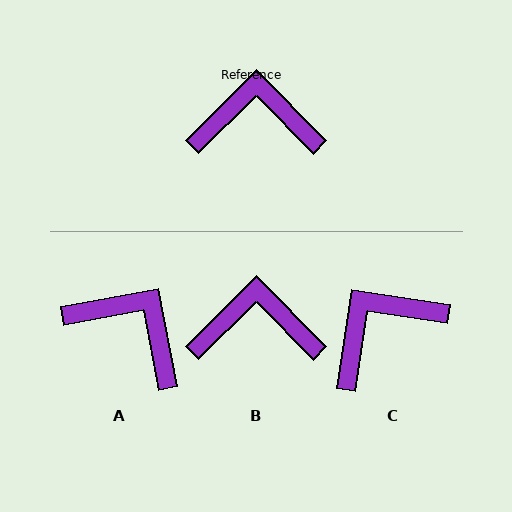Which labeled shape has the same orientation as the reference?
B.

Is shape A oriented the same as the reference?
No, it is off by about 34 degrees.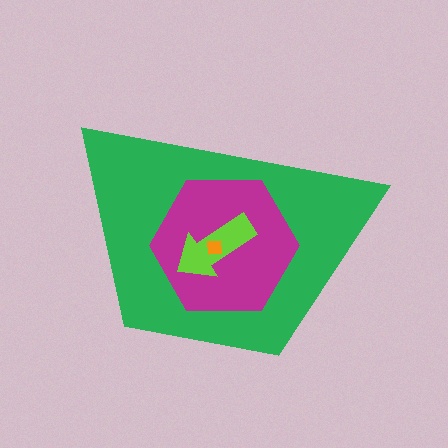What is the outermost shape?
The green trapezoid.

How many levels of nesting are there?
4.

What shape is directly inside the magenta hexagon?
The lime arrow.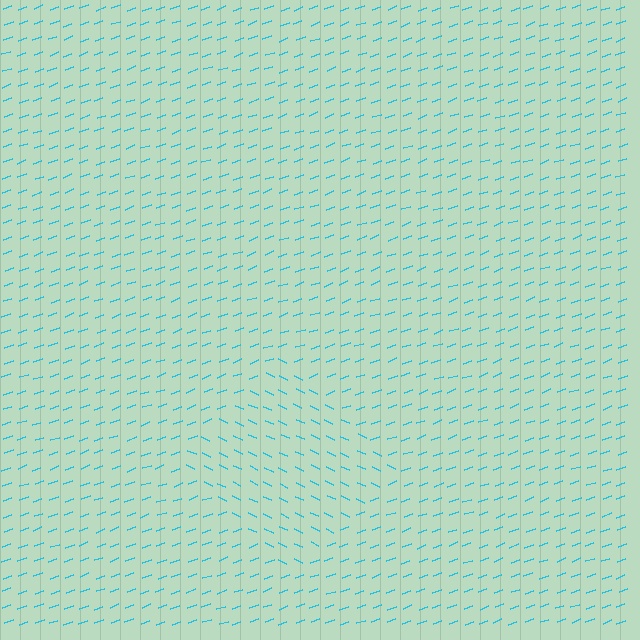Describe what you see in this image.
The image is filled with small cyan line segments. A diamond region in the image has lines oriented differently from the surrounding lines, creating a visible texture boundary.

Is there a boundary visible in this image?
Yes, there is a texture boundary formed by a change in line orientation.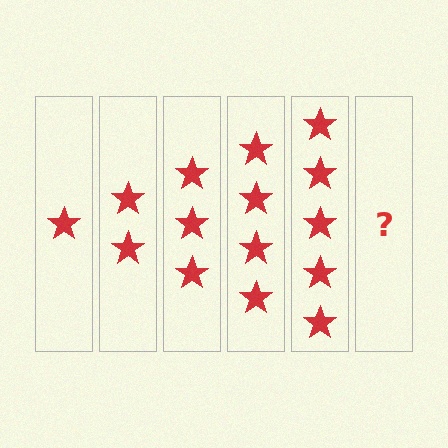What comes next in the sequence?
The next element should be 6 stars.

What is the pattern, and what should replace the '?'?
The pattern is that each step adds one more star. The '?' should be 6 stars.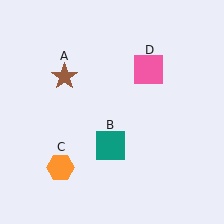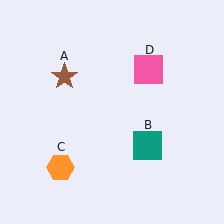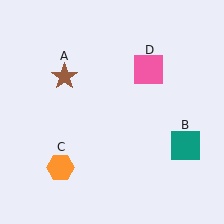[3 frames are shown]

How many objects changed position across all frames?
1 object changed position: teal square (object B).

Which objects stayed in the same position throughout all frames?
Brown star (object A) and orange hexagon (object C) and pink square (object D) remained stationary.